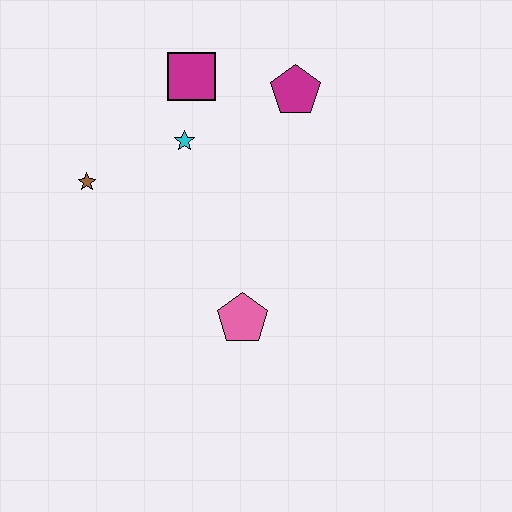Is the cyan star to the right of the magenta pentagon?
No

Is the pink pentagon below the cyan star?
Yes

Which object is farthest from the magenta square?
The pink pentagon is farthest from the magenta square.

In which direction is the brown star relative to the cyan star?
The brown star is to the left of the cyan star.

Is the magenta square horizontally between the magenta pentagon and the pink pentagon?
No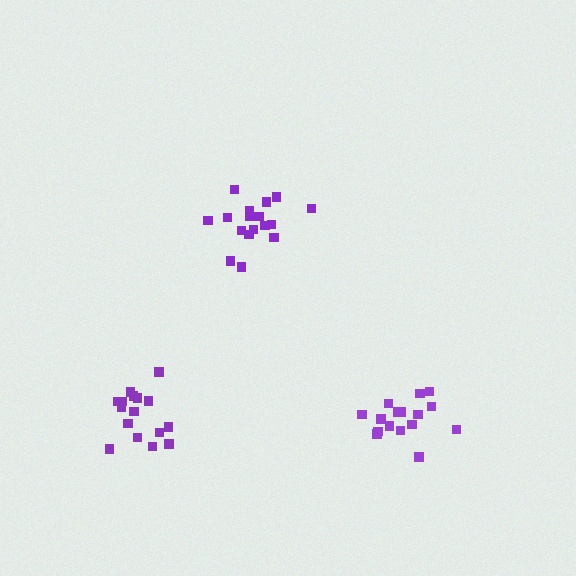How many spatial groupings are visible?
There are 3 spatial groupings.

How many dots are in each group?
Group 1: 16 dots, Group 2: 17 dots, Group 3: 16 dots (49 total).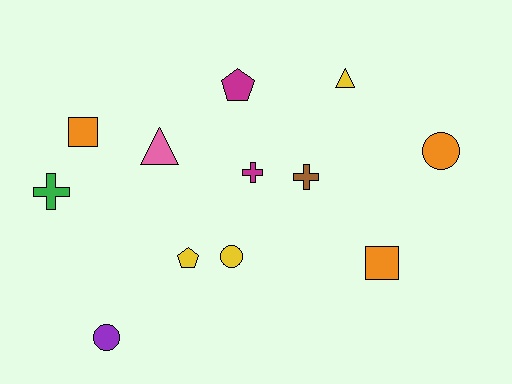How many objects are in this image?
There are 12 objects.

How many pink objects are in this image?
There is 1 pink object.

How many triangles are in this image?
There are 2 triangles.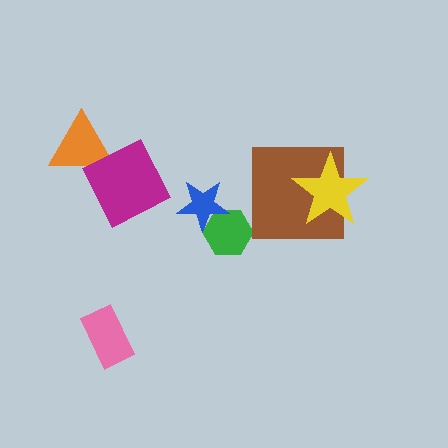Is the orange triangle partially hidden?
Yes, it is partially covered by another shape.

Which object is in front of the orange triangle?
The magenta square is in front of the orange triangle.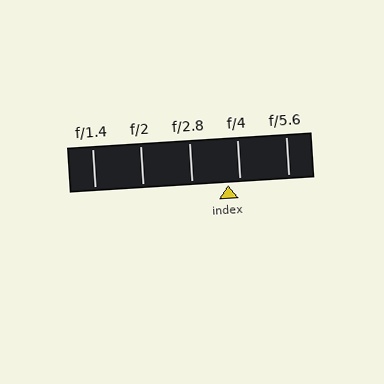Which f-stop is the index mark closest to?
The index mark is closest to f/4.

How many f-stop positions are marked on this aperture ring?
There are 5 f-stop positions marked.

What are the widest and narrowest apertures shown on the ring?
The widest aperture shown is f/1.4 and the narrowest is f/5.6.